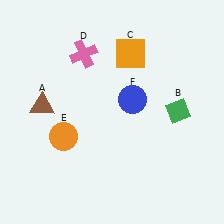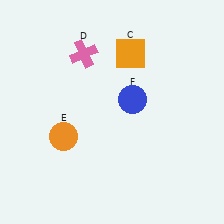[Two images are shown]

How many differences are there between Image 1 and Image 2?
There are 2 differences between the two images.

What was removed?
The green diamond (B), the brown triangle (A) were removed in Image 2.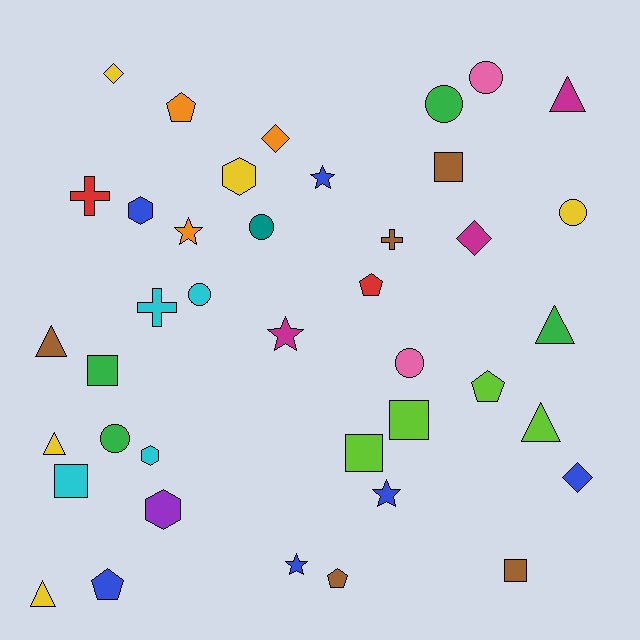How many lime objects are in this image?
There are 4 lime objects.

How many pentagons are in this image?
There are 5 pentagons.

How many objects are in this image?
There are 40 objects.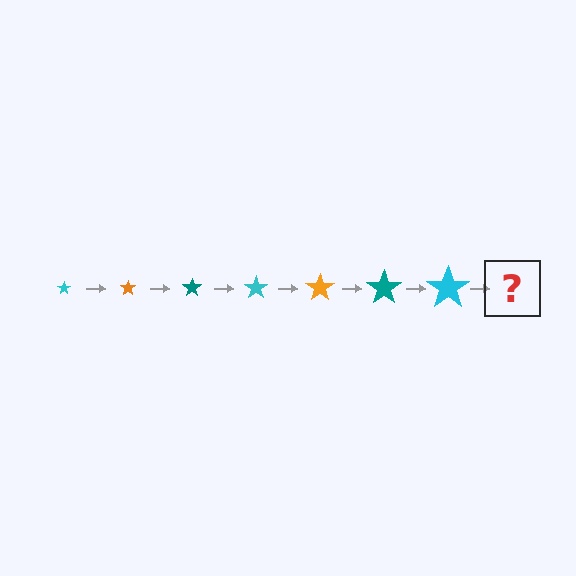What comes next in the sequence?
The next element should be an orange star, larger than the previous one.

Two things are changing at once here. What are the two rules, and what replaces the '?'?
The two rules are that the star grows larger each step and the color cycles through cyan, orange, and teal. The '?' should be an orange star, larger than the previous one.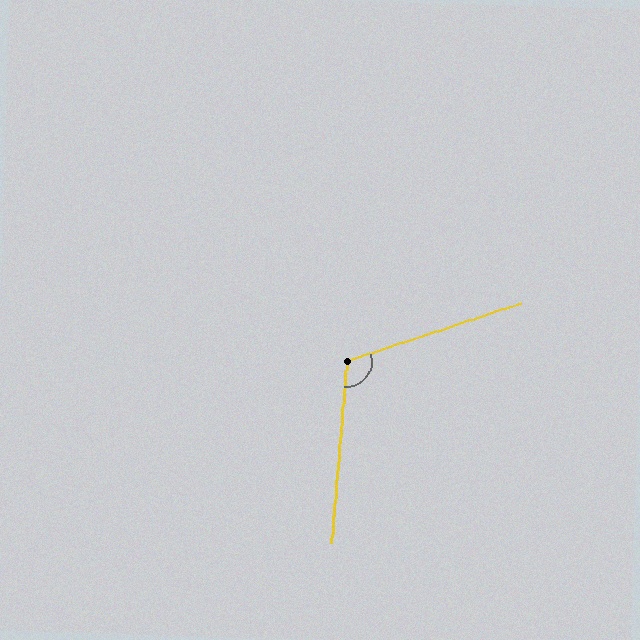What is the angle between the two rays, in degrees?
Approximately 114 degrees.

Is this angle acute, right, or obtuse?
It is obtuse.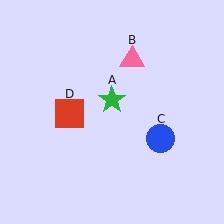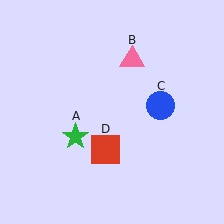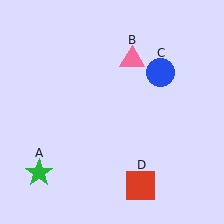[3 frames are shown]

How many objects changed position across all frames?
3 objects changed position: green star (object A), blue circle (object C), red square (object D).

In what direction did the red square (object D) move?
The red square (object D) moved down and to the right.